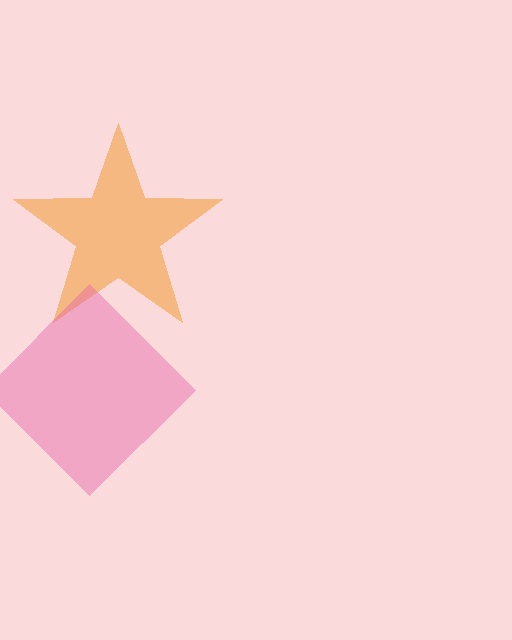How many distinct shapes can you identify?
There are 2 distinct shapes: an orange star, a pink diamond.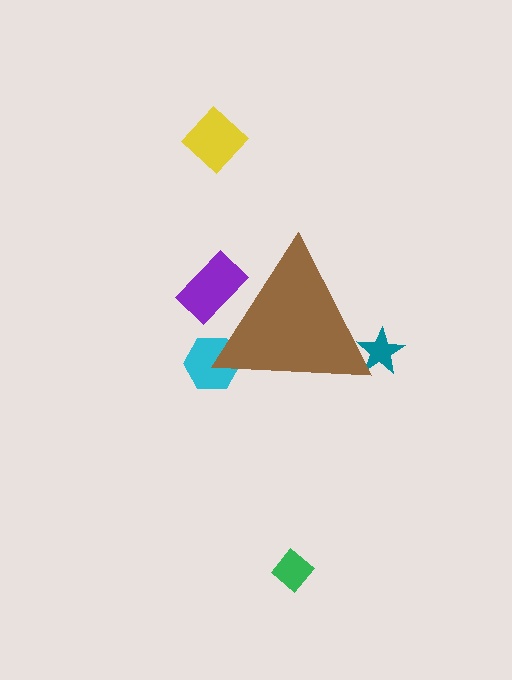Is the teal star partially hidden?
Yes, the teal star is partially hidden behind the brown triangle.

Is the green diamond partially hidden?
No, the green diamond is fully visible.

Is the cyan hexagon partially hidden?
Yes, the cyan hexagon is partially hidden behind the brown triangle.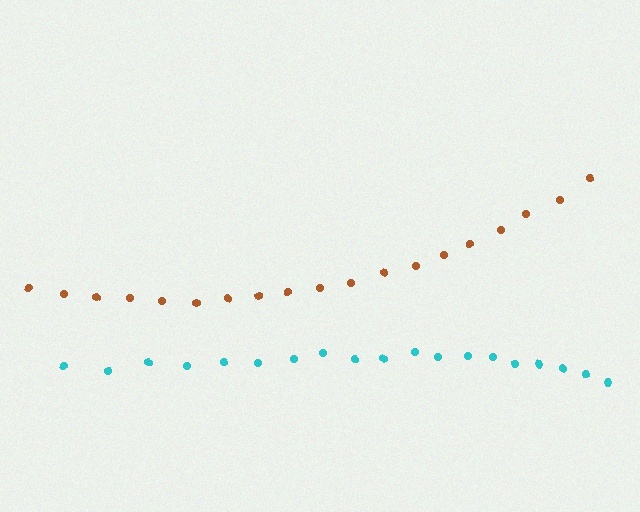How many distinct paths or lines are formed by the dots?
There are 2 distinct paths.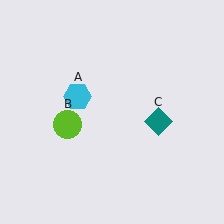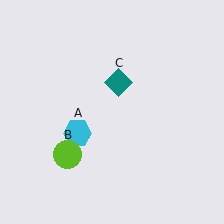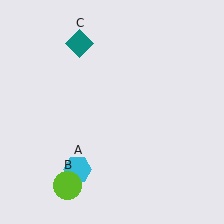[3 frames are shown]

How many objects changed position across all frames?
3 objects changed position: cyan hexagon (object A), lime circle (object B), teal diamond (object C).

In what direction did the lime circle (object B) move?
The lime circle (object B) moved down.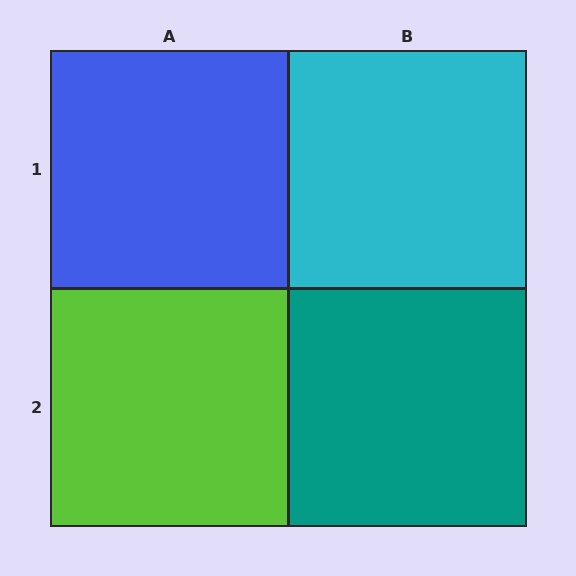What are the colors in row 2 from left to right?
Lime, teal.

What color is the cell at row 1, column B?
Cyan.